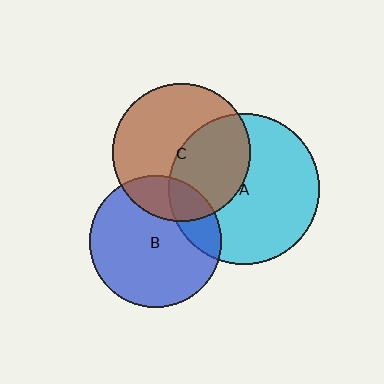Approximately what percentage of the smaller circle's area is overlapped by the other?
Approximately 45%.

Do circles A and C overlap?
Yes.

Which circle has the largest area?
Circle A (cyan).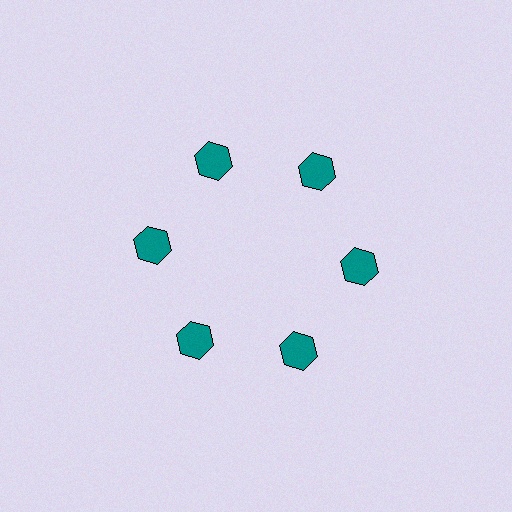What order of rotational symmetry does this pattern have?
This pattern has 6-fold rotational symmetry.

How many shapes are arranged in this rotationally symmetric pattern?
There are 6 shapes, arranged in 6 groups of 1.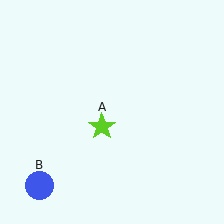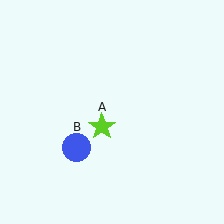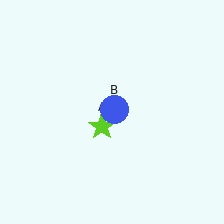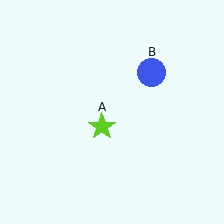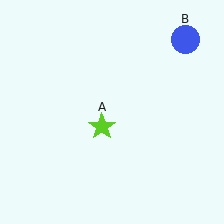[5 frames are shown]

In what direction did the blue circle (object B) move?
The blue circle (object B) moved up and to the right.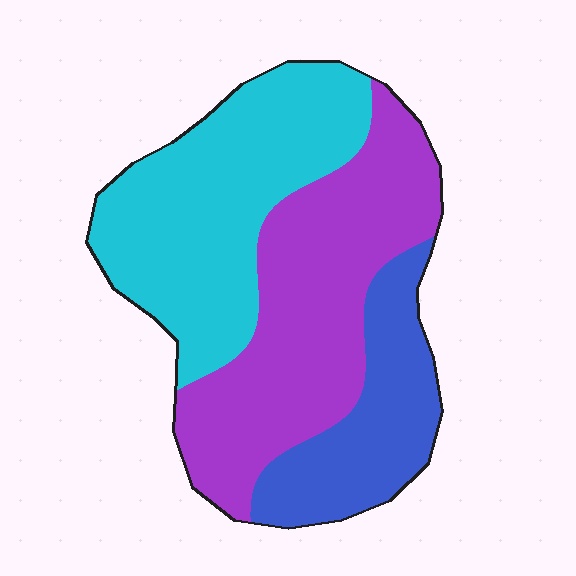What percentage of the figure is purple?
Purple takes up about two fifths (2/5) of the figure.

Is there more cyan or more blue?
Cyan.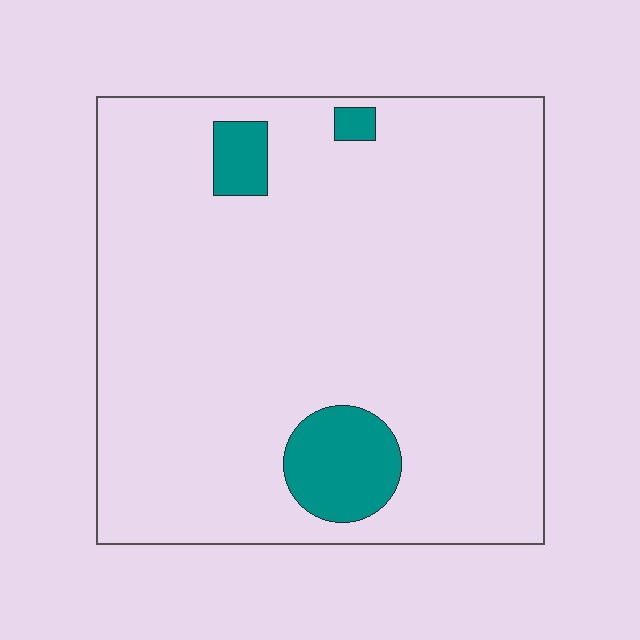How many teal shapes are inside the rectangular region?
3.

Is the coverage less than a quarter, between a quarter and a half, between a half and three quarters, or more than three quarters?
Less than a quarter.